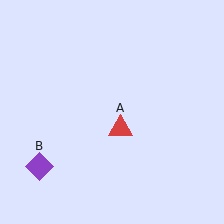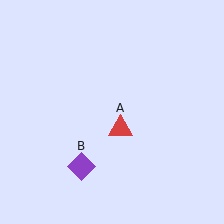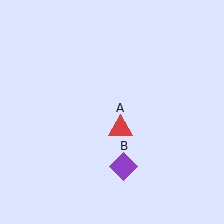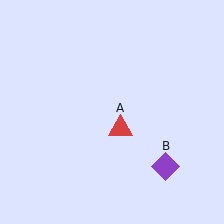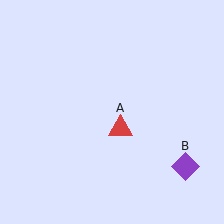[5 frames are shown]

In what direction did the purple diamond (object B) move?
The purple diamond (object B) moved right.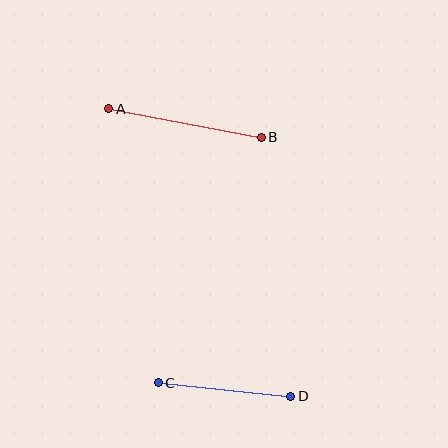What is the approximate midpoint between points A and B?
The midpoint is at approximately (185, 123) pixels.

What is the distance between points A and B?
The distance is approximately 156 pixels.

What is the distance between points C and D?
The distance is approximately 133 pixels.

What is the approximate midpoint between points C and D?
The midpoint is at approximately (224, 389) pixels.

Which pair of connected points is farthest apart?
Points A and B are farthest apart.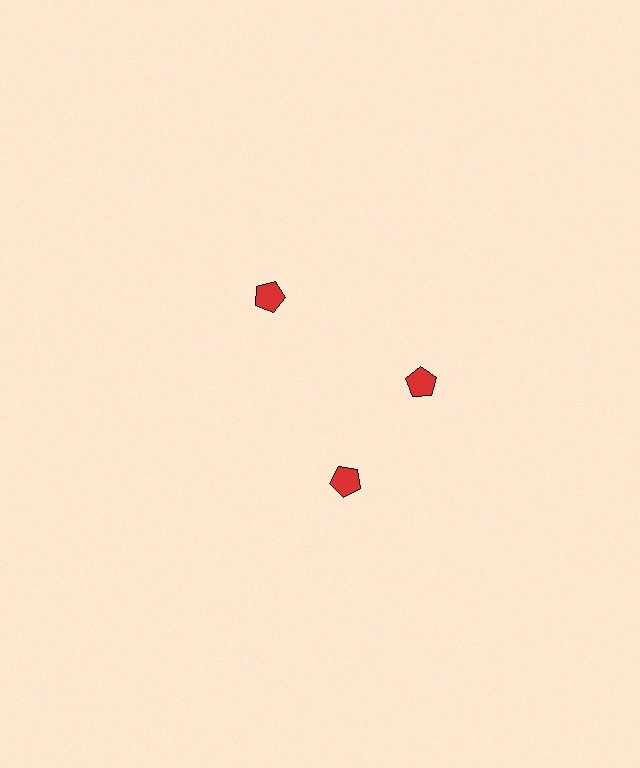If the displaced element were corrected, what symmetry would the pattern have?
It would have 3-fold rotational symmetry — the pattern would map onto itself every 120 degrees.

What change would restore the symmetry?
The symmetry would be restored by rotating it back into even spacing with its neighbors so that all 3 pentagons sit at equal angles and equal distance from the center.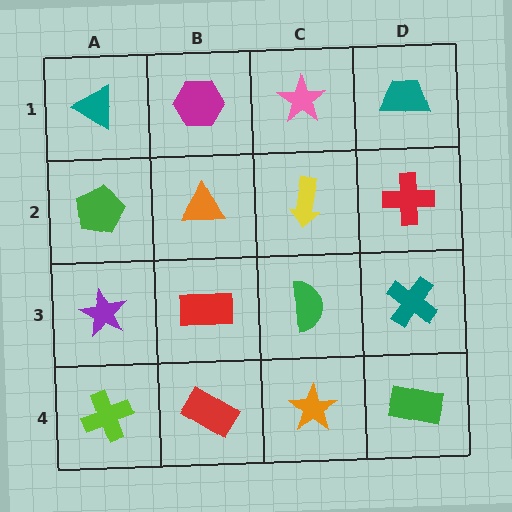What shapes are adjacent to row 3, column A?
A green pentagon (row 2, column A), a lime cross (row 4, column A), a red rectangle (row 3, column B).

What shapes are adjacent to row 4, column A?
A purple star (row 3, column A), a red rectangle (row 4, column B).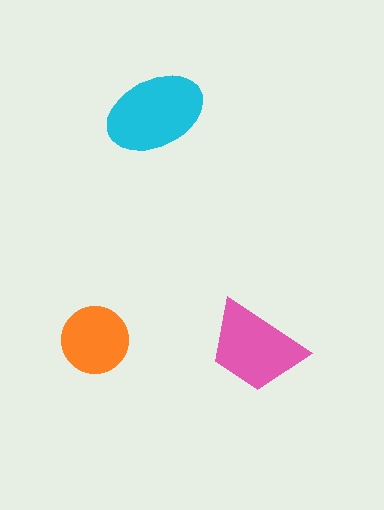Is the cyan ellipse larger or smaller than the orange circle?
Larger.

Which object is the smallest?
The orange circle.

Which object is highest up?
The cyan ellipse is topmost.